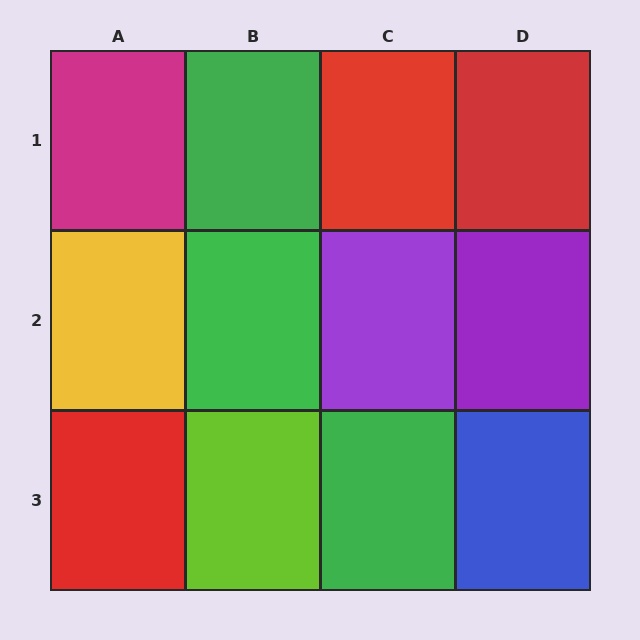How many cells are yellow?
1 cell is yellow.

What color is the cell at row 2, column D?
Purple.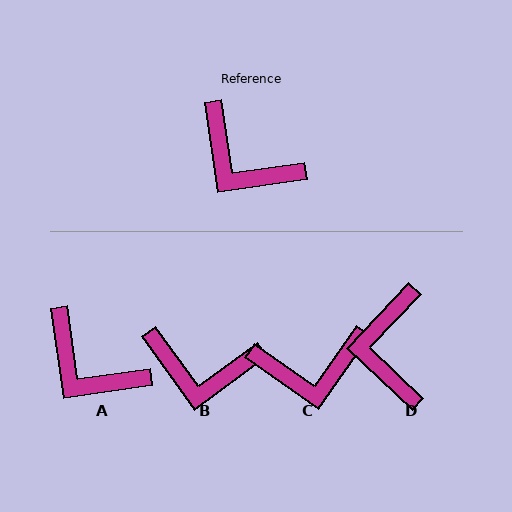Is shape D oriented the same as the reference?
No, it is off by about 52 degrees.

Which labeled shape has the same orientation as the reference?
A.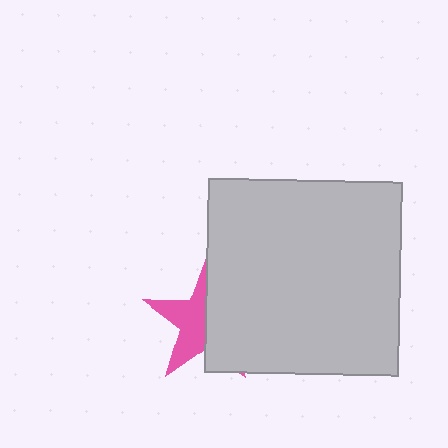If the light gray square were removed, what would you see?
You would see the complete pink star.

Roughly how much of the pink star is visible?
About half of it is visible (roughly 48%).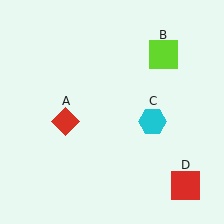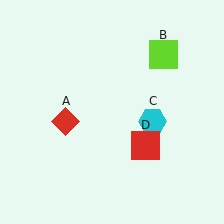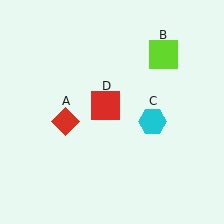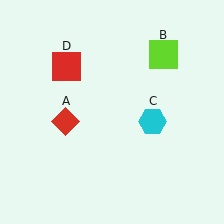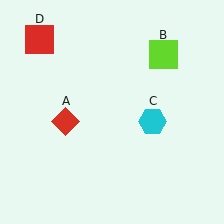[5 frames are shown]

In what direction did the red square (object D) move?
The red square (object D) moved up and to the left.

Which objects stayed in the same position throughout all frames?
Red diamond (object A) and lime square (object B) and cyan hexagon (object C) remained stationary.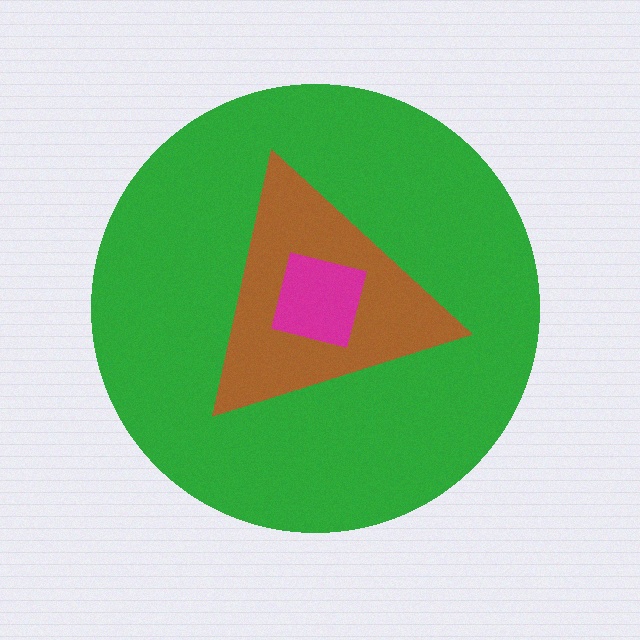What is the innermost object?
The magenta square.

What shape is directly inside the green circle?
The brown triangle.